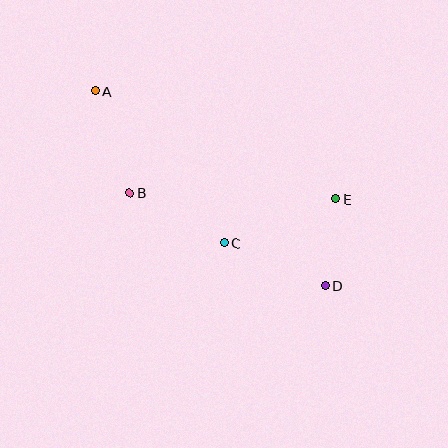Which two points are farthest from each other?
Points A and D are farthest from each other.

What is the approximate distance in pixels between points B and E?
The distance between B and E is approximately 206 pixels.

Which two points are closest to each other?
Points D and E are closest to each other.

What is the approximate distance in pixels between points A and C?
The distance between A and C is approximately 200 pixels.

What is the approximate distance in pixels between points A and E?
The distance between A and E is approximately 264 pixels.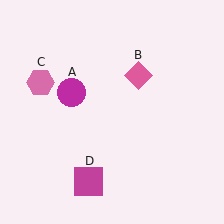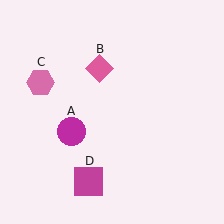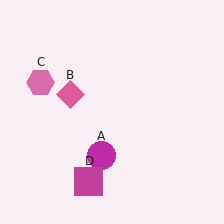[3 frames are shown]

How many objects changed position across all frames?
2 objects changed position: magenta circle (object A), pink diamond (object B).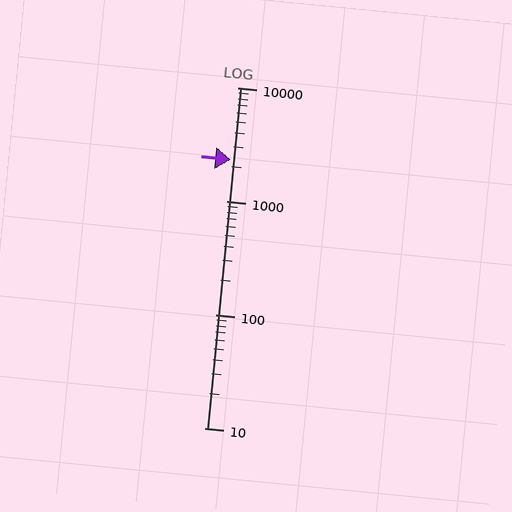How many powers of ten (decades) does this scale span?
The scale spans 3 decades, from 10 to 10000.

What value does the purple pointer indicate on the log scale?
The pointer indicates approximately 2300.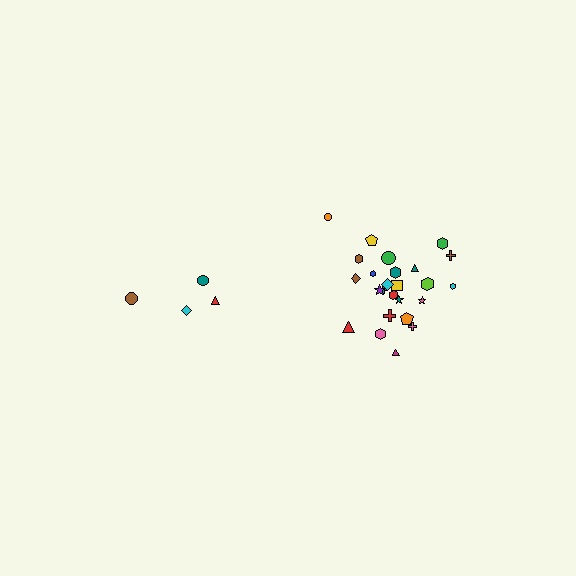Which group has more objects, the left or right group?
The right group.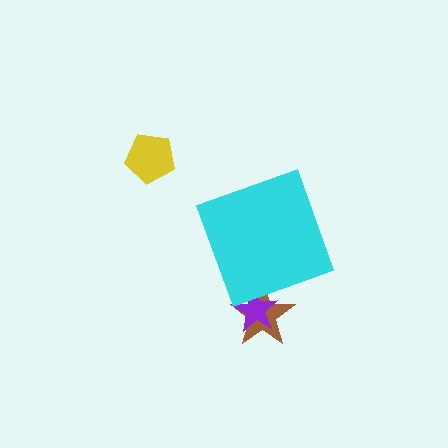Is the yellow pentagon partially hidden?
No, the yellow pentagon is fully visible.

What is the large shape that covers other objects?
A cyan diamond.